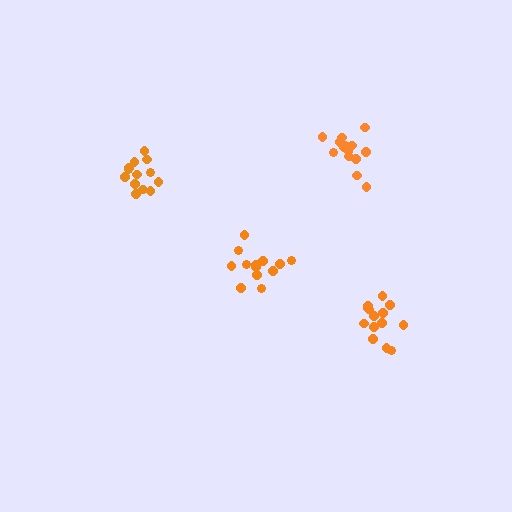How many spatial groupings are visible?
There are 4 spatial groupings.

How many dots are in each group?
Group 1: 13 dots, Group 2: 13 dots, Group 3: 15 dots, Group 4: 15 dots (56 total).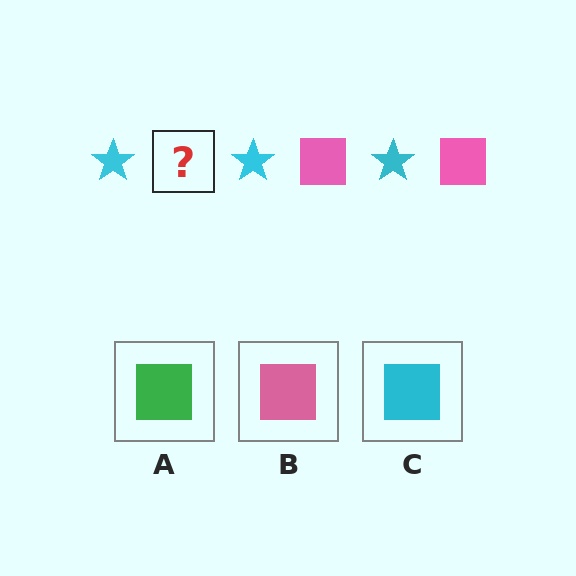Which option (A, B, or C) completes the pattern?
B.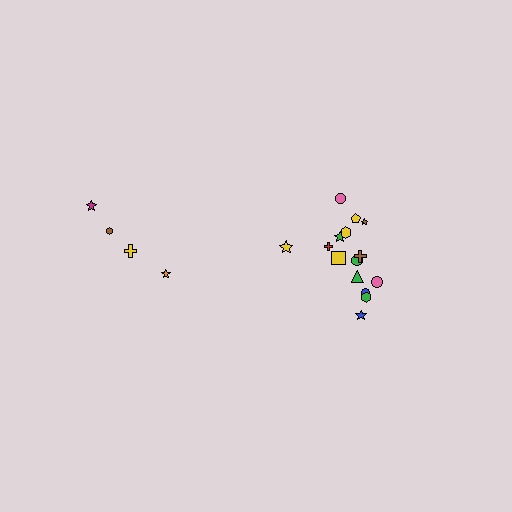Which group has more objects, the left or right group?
The right group.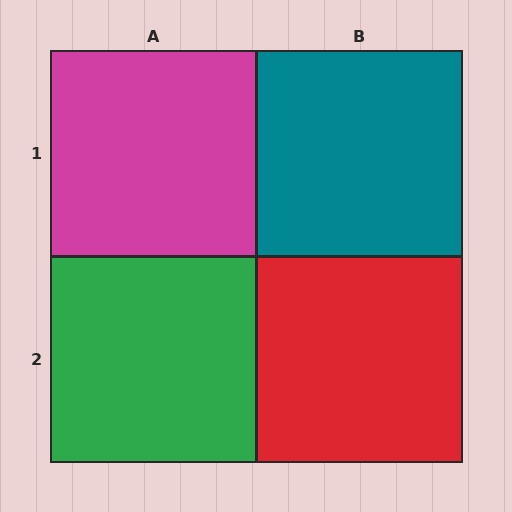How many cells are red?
1 cell is red.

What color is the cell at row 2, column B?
Red.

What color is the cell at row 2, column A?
Green.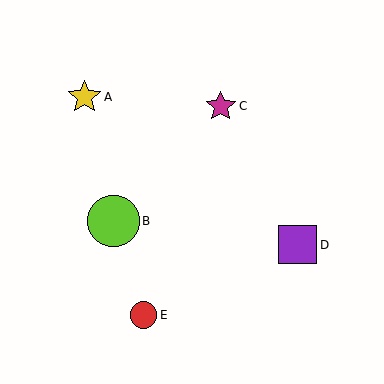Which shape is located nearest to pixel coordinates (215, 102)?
The magenta star (labeled C) at (221, 106) is nearest to that location.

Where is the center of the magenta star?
The center of the magenta star is at (221, 106).